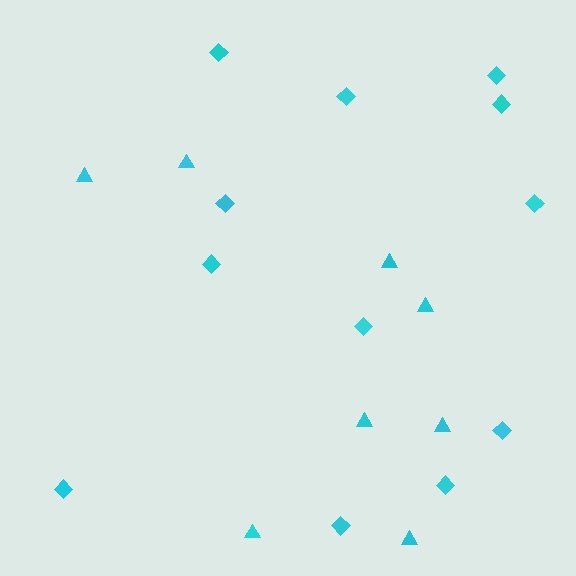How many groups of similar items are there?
There are 2 groups: one group of triangles (8) and one group of diamonds (12).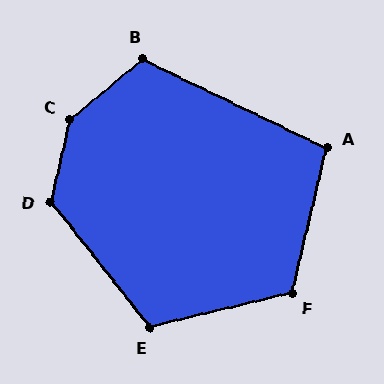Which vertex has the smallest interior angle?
A, at approximately 102 degrees.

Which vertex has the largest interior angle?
C, at approximately 143 degrees.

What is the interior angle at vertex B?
Approximately 114 degrees (obtuse).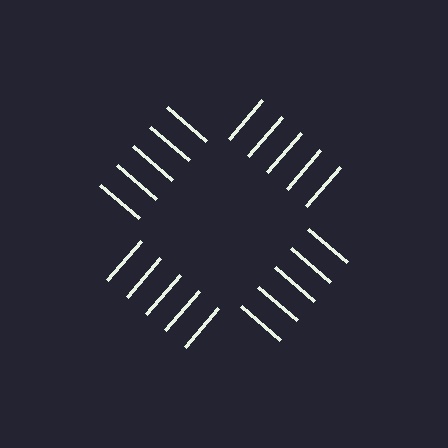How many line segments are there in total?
20 — 5 along each of the 4 edges.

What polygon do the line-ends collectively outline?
An illusory square — the line segments terminate on its edges but no continuous stroke is drawn.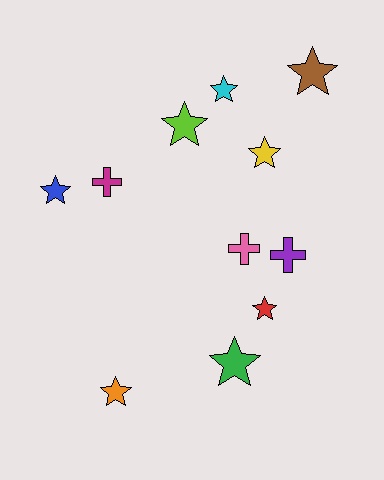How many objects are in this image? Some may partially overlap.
There are 11 objects.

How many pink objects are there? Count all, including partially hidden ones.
There is 1 pink object.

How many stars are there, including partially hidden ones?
There are 8 stars.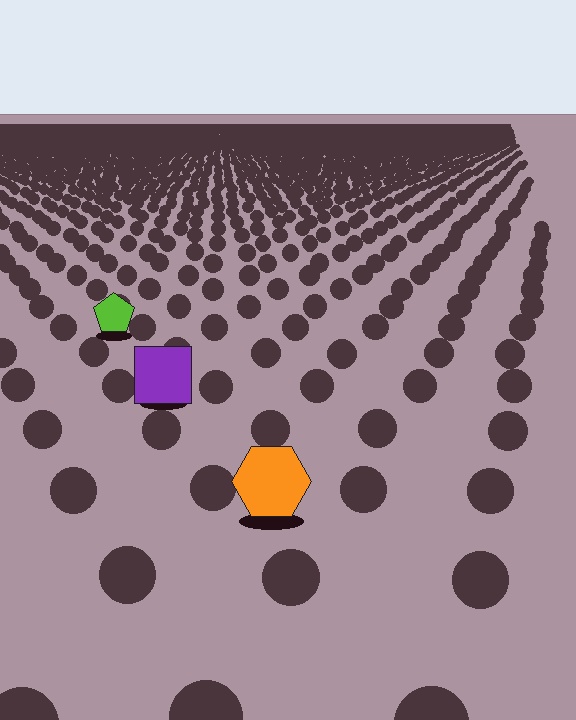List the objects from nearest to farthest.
From nearest to farthest: the orange hexagon, the purple square, the lime pentagon.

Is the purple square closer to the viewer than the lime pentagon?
Yes. The purple square is closer — you can tell from the texture gradient: the ground texture is coarser near it.